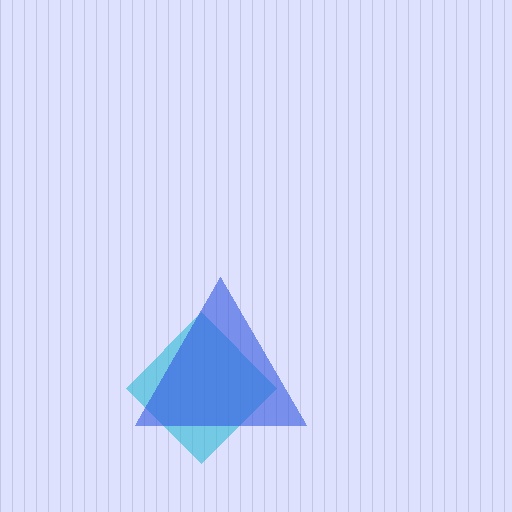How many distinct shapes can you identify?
There are 2 distinct shapes: a cyan diamond, a blue triangle.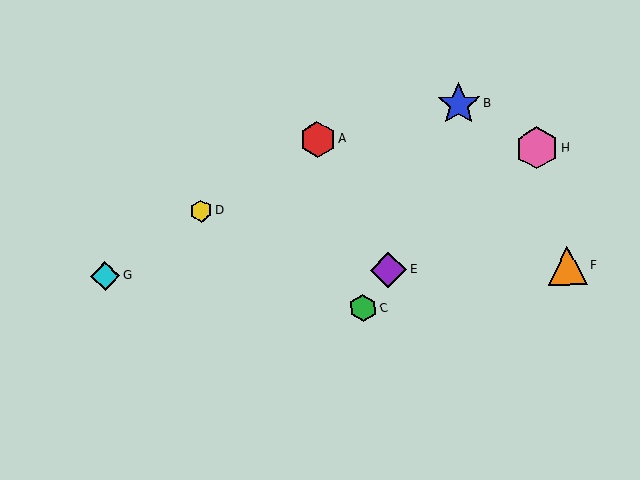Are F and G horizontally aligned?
Yes, both are at y≈266.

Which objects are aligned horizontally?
Objects E, F, G are aligned horizontally.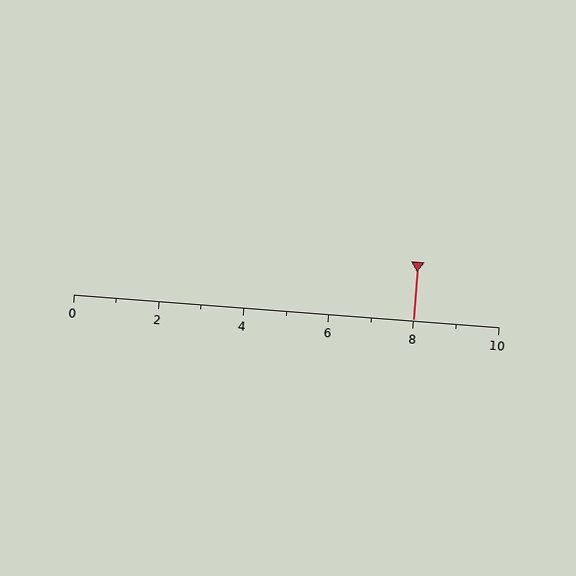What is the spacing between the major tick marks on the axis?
The major ticks are spaced 2 apart.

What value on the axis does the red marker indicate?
The marker indicates approximately 8.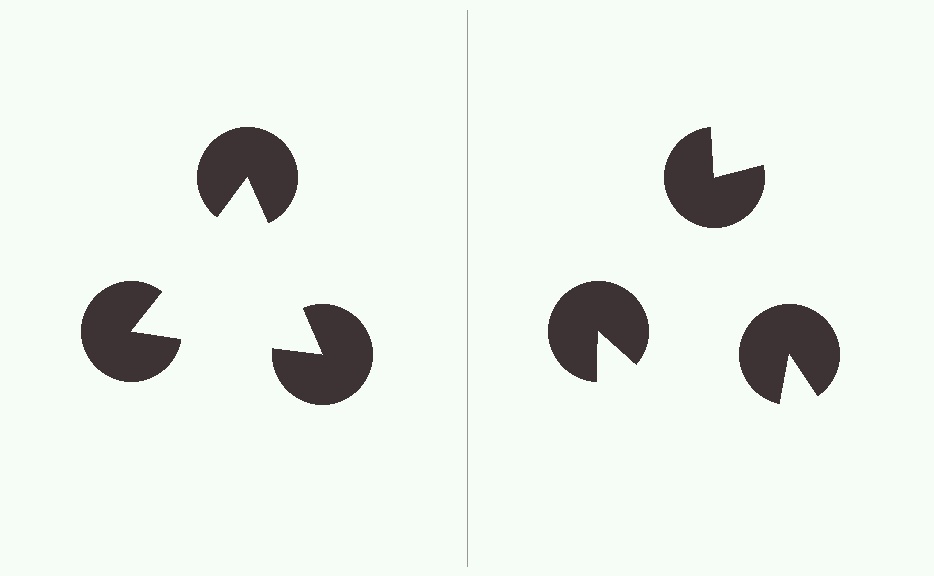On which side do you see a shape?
An illusory triangle appears on the left side. On the right side the wedge cuts are rotated, so no coherent shape forms.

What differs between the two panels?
The pac-man discs are positioned identically on both sides; only the wedge orientations differ. On the left they align to a triangle; on the right they are misaligned.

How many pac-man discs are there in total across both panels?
6 — 3 on each side.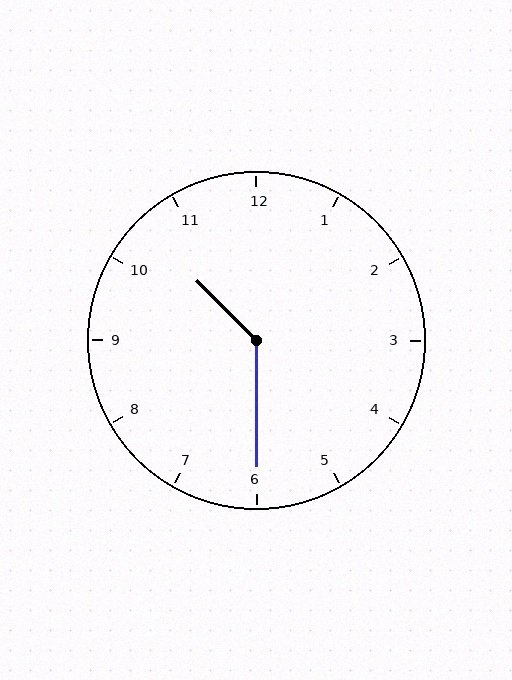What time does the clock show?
10:30.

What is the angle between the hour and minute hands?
Approximately 135 degrees.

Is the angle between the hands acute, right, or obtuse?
It is obtuse.